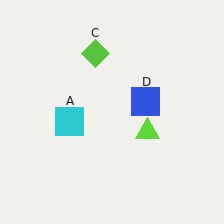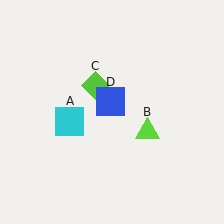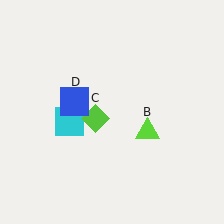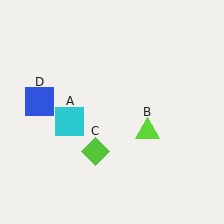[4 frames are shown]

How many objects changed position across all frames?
2 objects changed position: lime diamond (object C), blue square (object D).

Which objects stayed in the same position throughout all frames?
Cyan square (object A) and lime triangle (object B) remained stationary.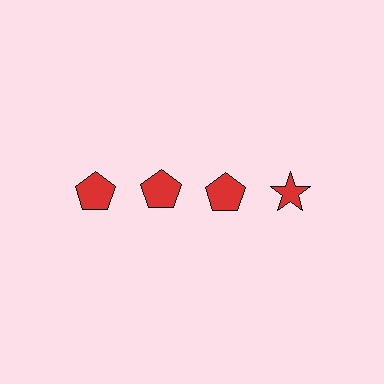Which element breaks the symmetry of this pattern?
The red star in the top row, second from right column breaks the symmetry. All other shapes are red pentagons.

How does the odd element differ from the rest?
It has a different shape: star instead of pentagon.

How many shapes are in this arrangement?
There are 4 shapes arranged in a grid pattern.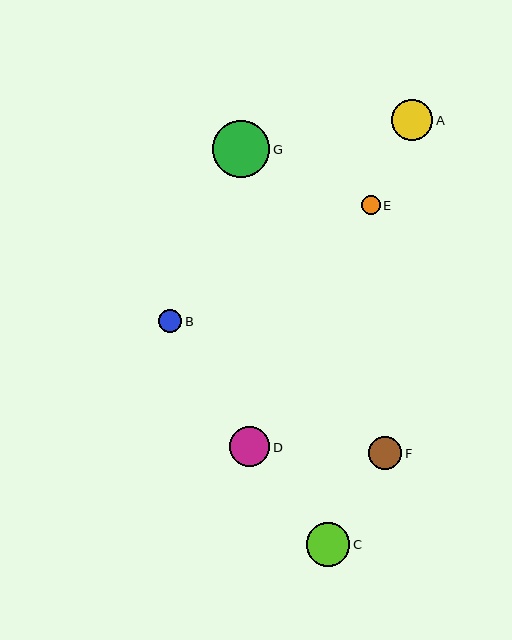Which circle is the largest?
Circle G is the largest with a size of approximately 57 pixels.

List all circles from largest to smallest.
From largest to smallest: G, C, A, D, F, B, E.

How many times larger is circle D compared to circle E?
Circle D is approximately 2.1 times the size of circle E.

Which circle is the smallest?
Circle E is the smallest with a size of approximately 19 pixels.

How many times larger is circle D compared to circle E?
Circle D is approximately 2.1 times the size of circle E.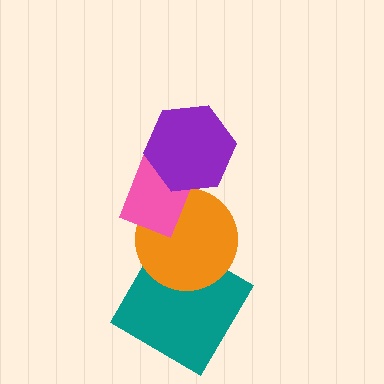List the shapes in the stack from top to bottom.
From top to bottom: the purple hexagon, the pink rectangle, the orange circle, the teal diamond.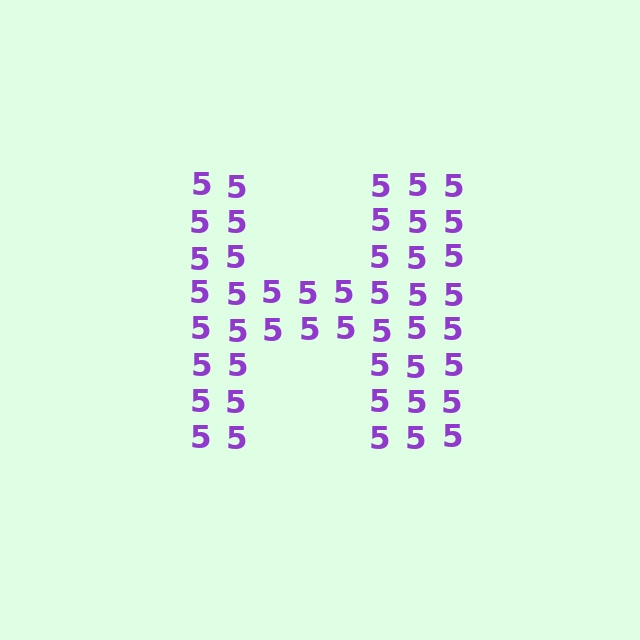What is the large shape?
The large shape is the letter H.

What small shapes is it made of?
It is made of small digit 5's.